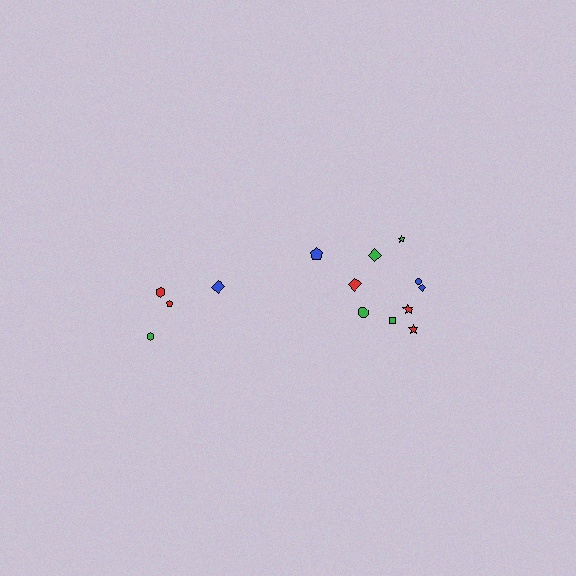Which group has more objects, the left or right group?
The right group.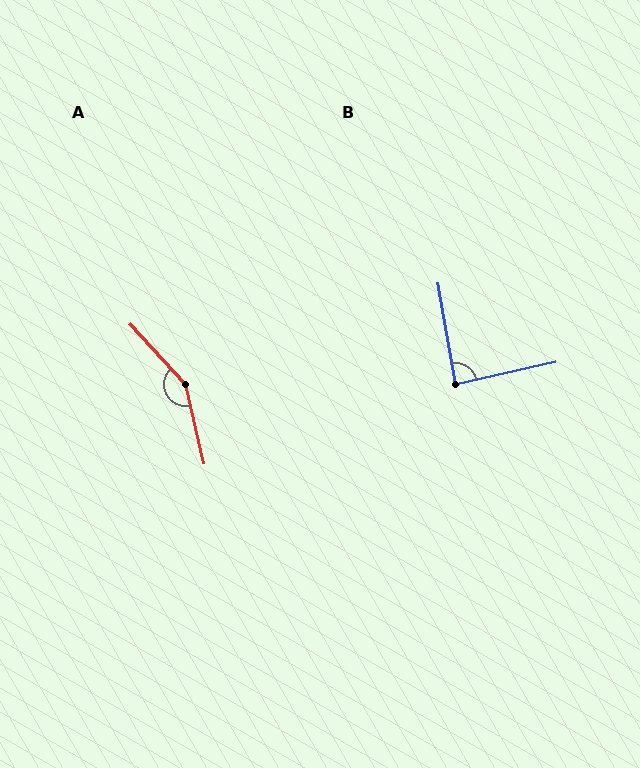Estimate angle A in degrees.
Approximately 151 degrees.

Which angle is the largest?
A, at approximately 151 degrees.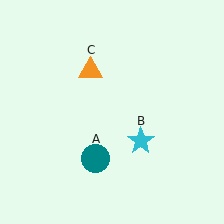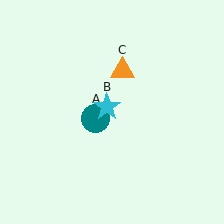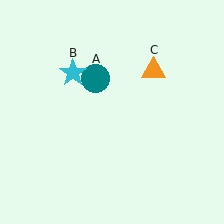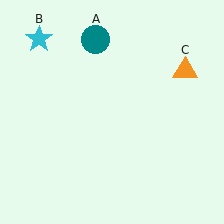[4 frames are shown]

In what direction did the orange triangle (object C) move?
The orange triangle (object C) moved right.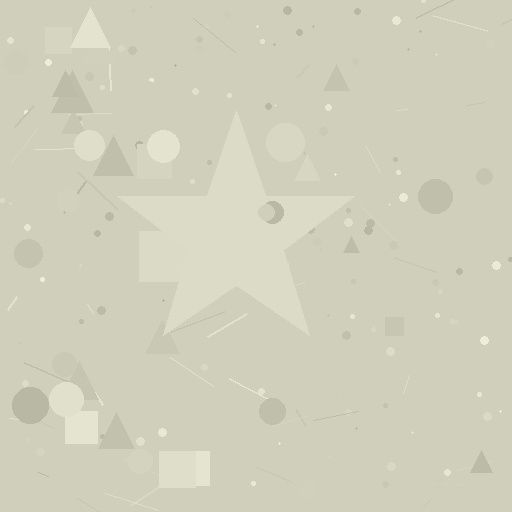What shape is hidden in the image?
A star is hidden in the image.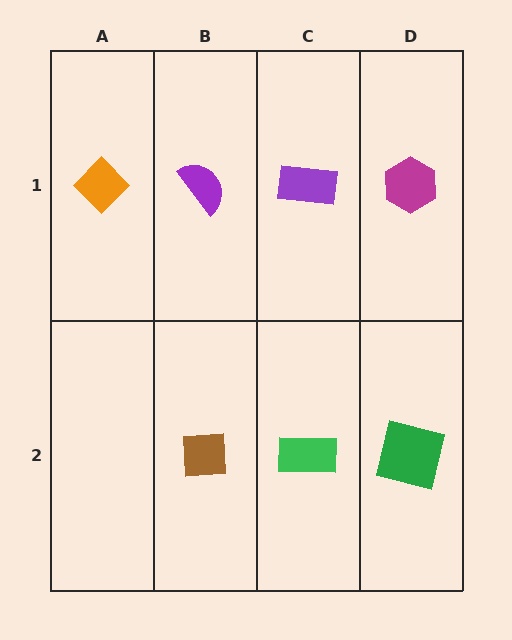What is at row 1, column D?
A magenta hexagon.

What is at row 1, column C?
A purple rectangle.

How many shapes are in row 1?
4 shapes.